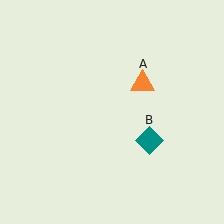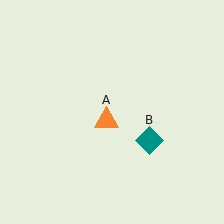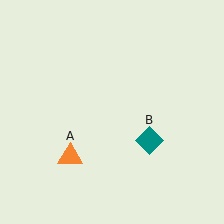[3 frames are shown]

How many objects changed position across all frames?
1 object changed position: orange triangle (object A).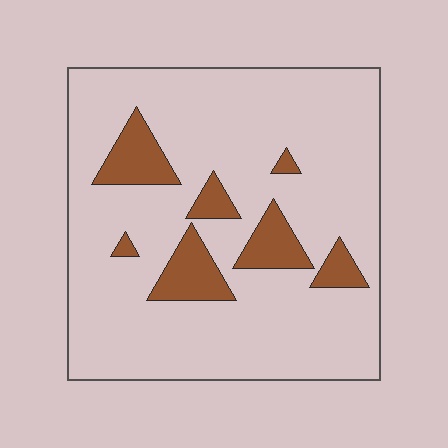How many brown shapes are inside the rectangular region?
7.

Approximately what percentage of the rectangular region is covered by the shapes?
Approximately 15%.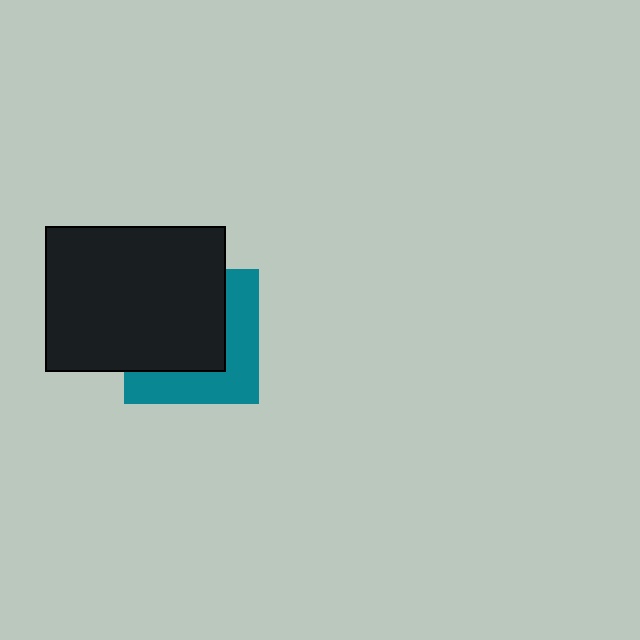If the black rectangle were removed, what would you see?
You would see the complete teal square.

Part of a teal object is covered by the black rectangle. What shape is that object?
It is a square.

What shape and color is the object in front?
The object in front is a black rectangle.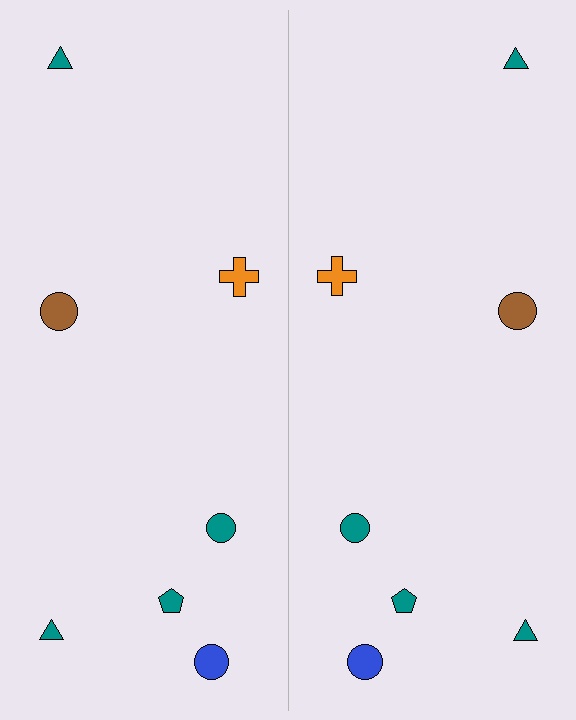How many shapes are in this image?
There are 14 shapes in this image.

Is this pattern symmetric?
Yes, this pattern has bilateral (reflection) symmetry.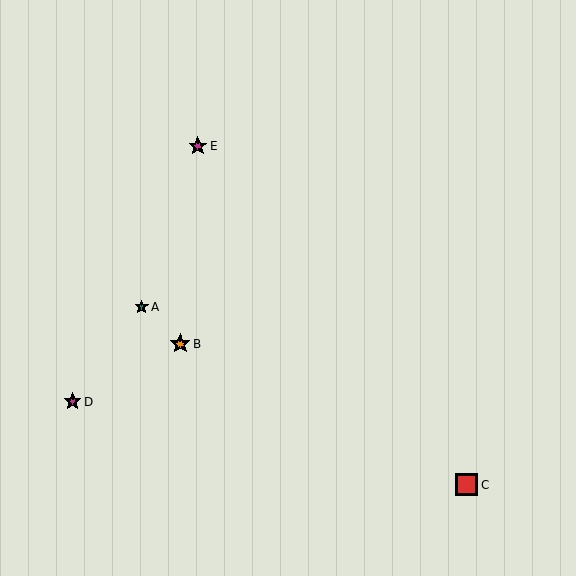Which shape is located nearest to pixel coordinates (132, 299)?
The teal star (labeled A) at (142, 307) is nearest to that location.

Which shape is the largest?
The red square (labeled C) is the largest.